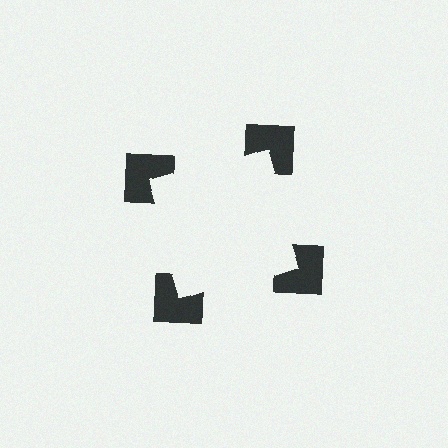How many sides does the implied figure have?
4 sides.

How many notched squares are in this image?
There are 4 — one at each vertex of the illusory square.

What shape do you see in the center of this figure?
An illusory square — its edges are inferred from the aligned wedge cuts in the notched squares, not physically drawn.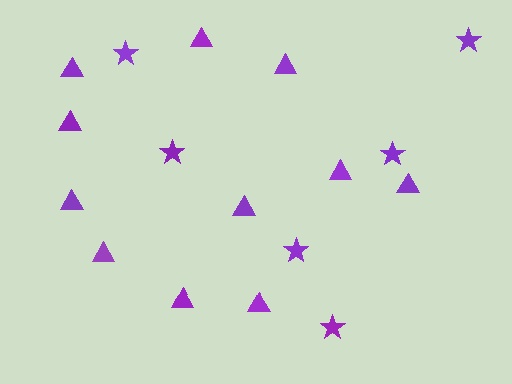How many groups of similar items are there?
There are 2 groups: one group of triangles (11) and one group of stars (6).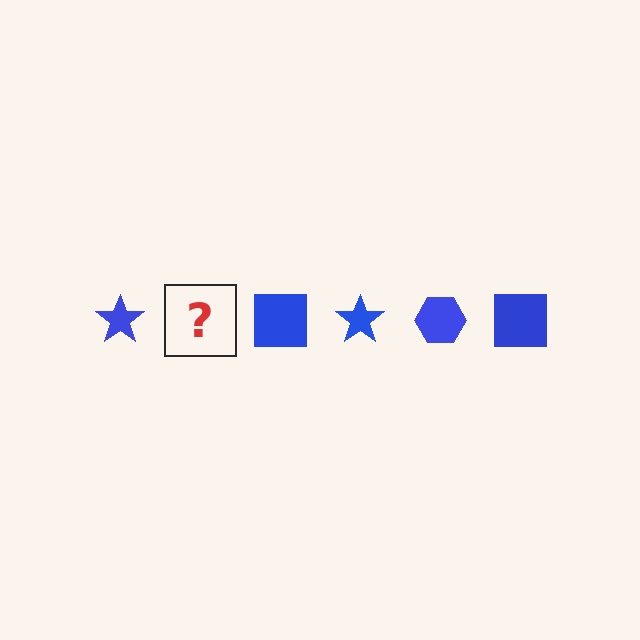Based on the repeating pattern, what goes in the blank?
The blank should be a blue hexagon.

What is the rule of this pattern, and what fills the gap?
The rule is that the pattern cycles through star, hexagon, square shapes in blue. The gap should be filled with a blue hexagon.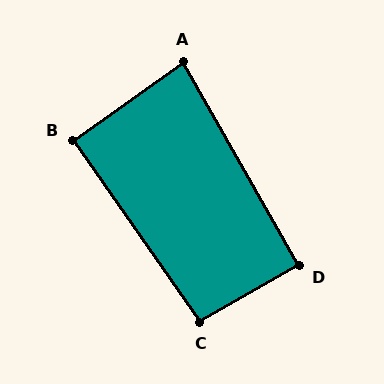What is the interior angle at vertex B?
Approximately 90 degrees (approximately right).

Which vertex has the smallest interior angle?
A, at approximately 85 degrees.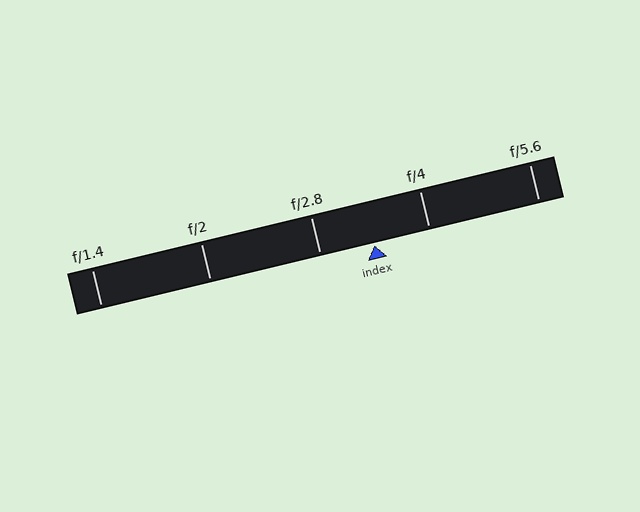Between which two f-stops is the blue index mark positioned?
The index mark is between f/2.8 and f/4.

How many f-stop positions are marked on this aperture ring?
There are 5 f-stop positions marked.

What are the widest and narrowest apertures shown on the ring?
The widest aperture shown is f/1.4 and the narrowest is f/5.6.